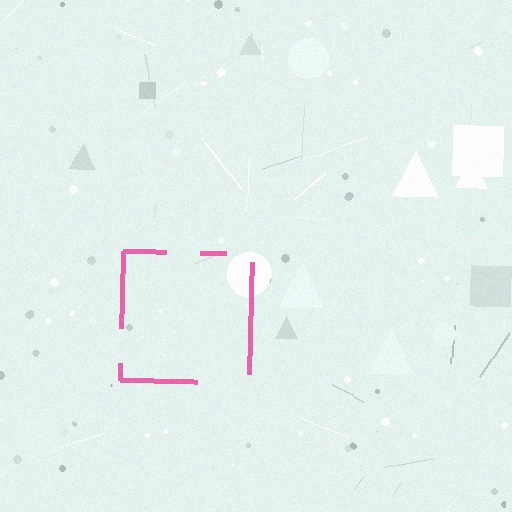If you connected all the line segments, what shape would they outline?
They would outline a square.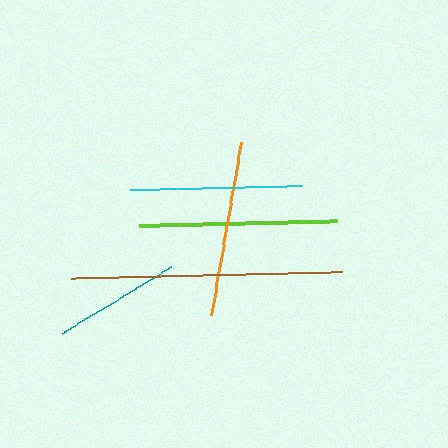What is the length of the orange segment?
The orange segment is approximately 177 pixels long.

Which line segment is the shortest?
The teal line is the shortest at approximately 128 pixels.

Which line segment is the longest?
The brown line is the longest at approximately 271 pixels.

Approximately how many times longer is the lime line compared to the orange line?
The lime line is approximately 1.1 times the length of the orange line.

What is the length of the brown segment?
The brown segment is approximately 271 pixels long.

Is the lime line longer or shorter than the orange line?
The lime line is longer than the orange line.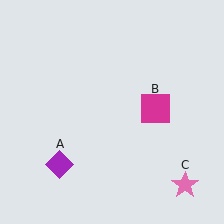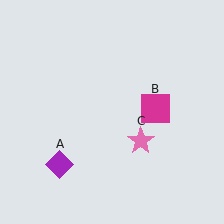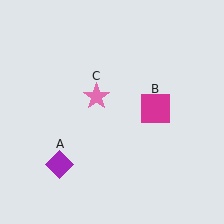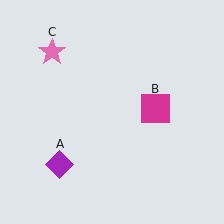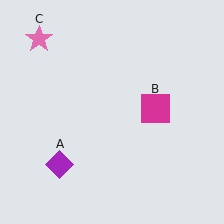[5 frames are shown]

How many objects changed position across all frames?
1 object changed position: pink star (object C).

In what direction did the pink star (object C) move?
The pink star (object C) moved up and to the left.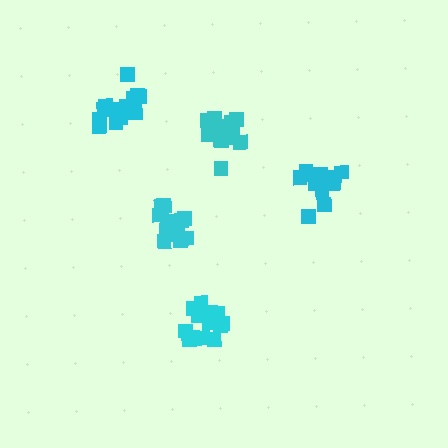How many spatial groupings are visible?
There are 5 spatial groupings.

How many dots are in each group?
Group 1: 13 dots, Group 2: 16 dots, Group 3: 16 dots, Group 4: 16 dots, Group 5: 14 dots (75 total).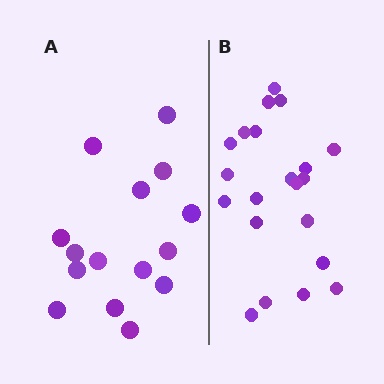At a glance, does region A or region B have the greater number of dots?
Region B (the right region) has more dots.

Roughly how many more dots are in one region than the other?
Region B has about 6 more dots than region A.